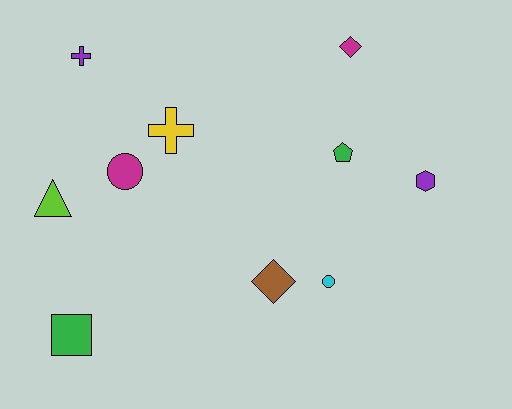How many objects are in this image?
There are 10 objects.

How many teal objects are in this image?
There are no teal objects.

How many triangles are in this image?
There is 1 triangle.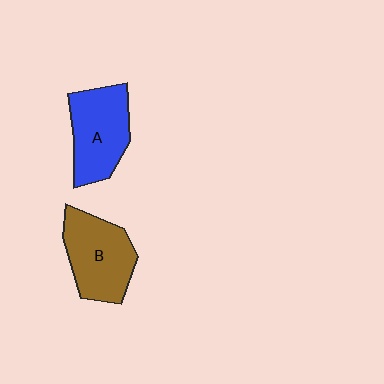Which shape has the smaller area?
Shape A (blue).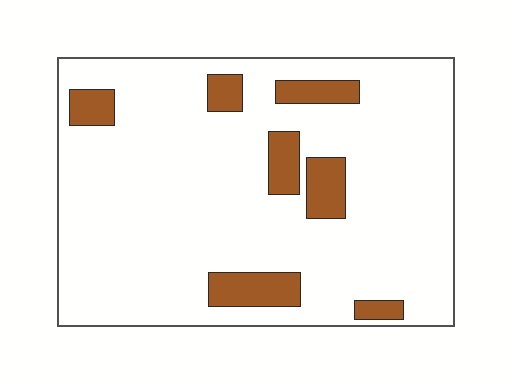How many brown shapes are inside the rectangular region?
7.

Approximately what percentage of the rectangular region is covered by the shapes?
Approximately 15%.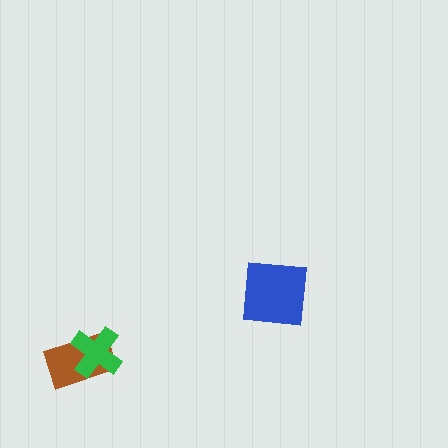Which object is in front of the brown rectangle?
The green cross is in front of the brown rectangle.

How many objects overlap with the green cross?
1 object overlaps with the green cross.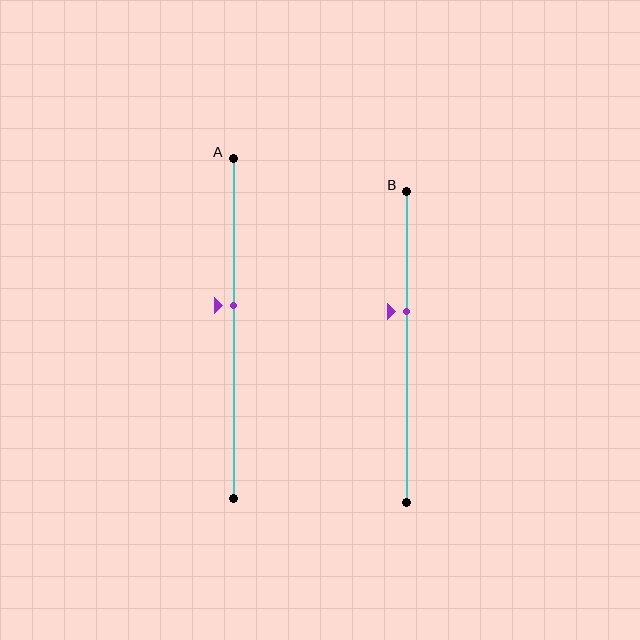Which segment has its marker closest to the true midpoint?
Segment A has its marker closest to the true midpoint.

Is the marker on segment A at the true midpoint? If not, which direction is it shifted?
No, the marker on segment A is shifted upward by about 7% of the segment length.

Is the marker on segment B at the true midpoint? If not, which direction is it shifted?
No, the marker on segment B is shifted upward by about 11% of the segment length.